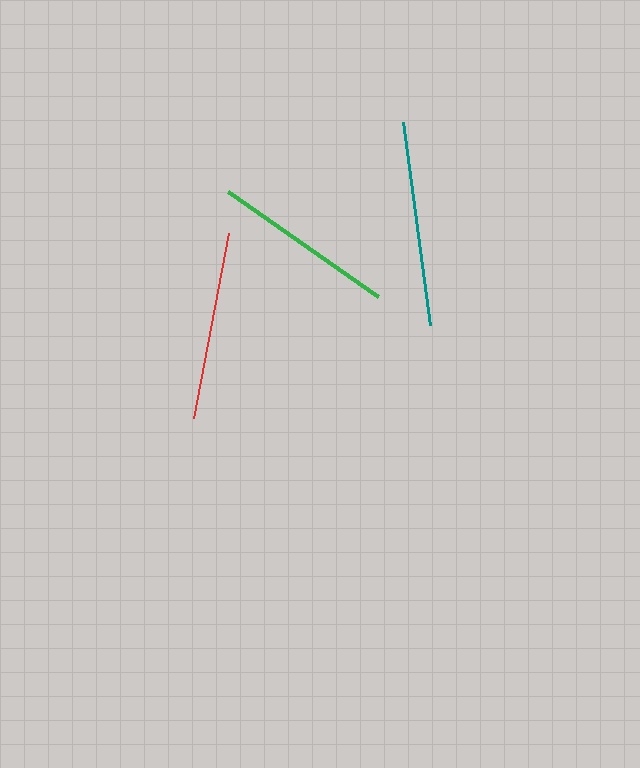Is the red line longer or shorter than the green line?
The red line is longer than the green line.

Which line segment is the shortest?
The green line is the shortest at approximately 183 pixels.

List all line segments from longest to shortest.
From longest to shortest: teal, red, green.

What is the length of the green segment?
The green segment is approximately 183 pixels long.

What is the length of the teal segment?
The teal segment is approximately 205 pixels long.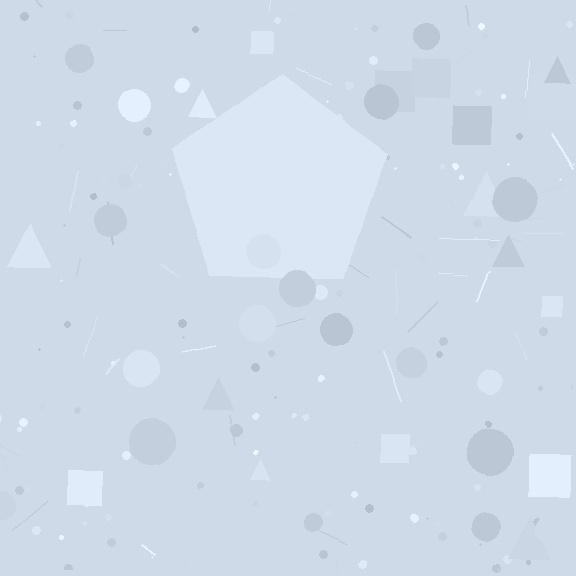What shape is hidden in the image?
A pentagon is hidden in the image.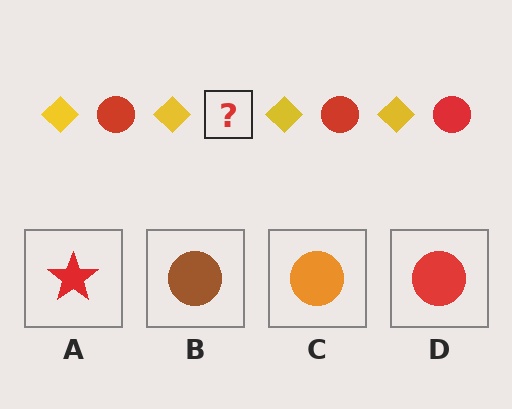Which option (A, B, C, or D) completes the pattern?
D.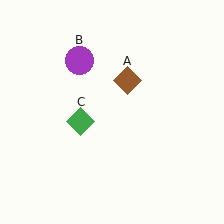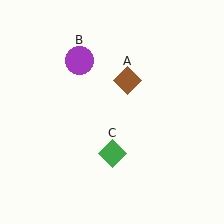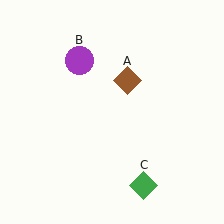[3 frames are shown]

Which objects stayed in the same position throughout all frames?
Brown diamond (object A) and purple circle (object B) remained stationary.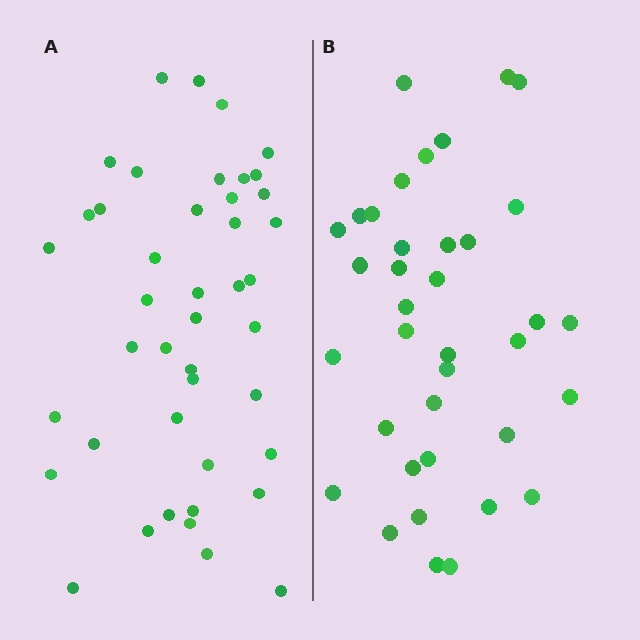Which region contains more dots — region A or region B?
Region A (the left region) has more dots.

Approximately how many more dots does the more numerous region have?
Region A has about 6 more dots than region B.